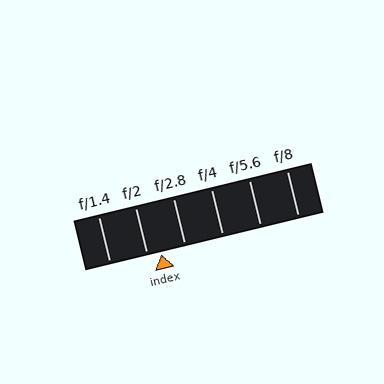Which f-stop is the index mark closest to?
The index mark is closest to f/2.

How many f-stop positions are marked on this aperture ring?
There are 6 f-stop positions marked.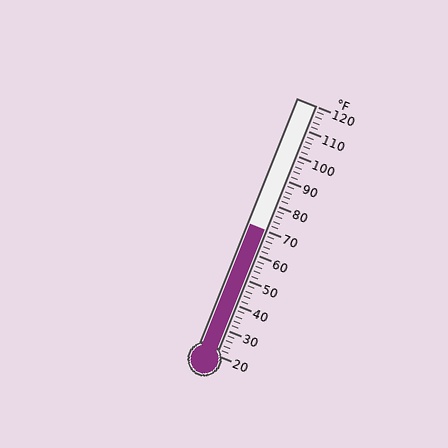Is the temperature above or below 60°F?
The temperature is above 60°F.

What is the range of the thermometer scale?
The thermometer scale ranges from 20°F to 120°F.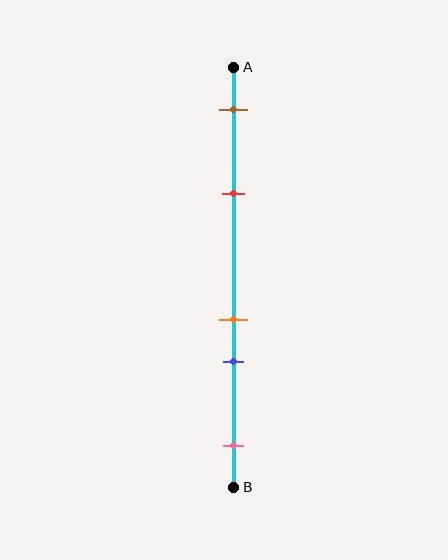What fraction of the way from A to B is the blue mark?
The blue mark is approximately 70% (0.7) of the way from A to B.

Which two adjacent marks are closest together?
The orange and blue marks are the closest adjacent pair.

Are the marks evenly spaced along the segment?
No, the marks are not evenly spaced.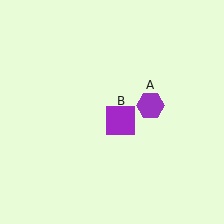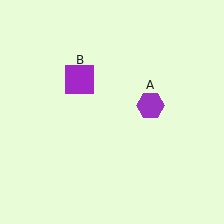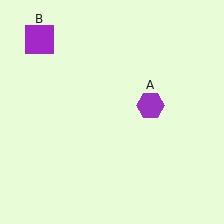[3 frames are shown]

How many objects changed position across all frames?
1 object changed position: purple square (object B).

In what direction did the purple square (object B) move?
The purple square (object B) moved up and to the left.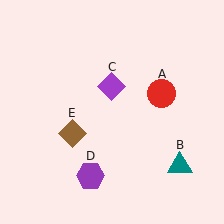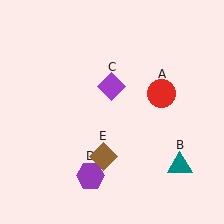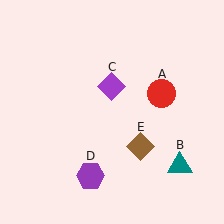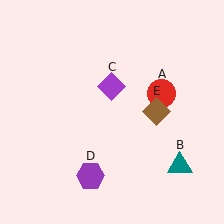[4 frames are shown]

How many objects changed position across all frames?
1 object changed position: brown diamond (object E).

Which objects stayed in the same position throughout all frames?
Red circle (object A) and teal triangle (object B) and purple diamond (object C) and purple hexagon (object D) remained stationary.